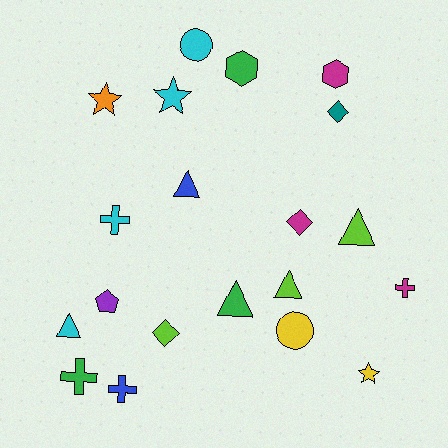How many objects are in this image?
There are 20 objects.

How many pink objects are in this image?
There are no pink objects.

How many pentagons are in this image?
There is 1 pentagon.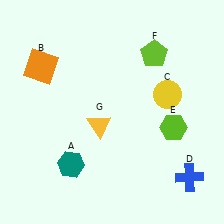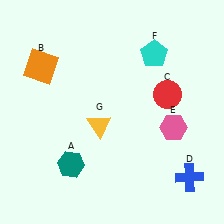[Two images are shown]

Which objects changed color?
C changed from yellow to red. E changed from lime to pink. F changed from lime to cyan.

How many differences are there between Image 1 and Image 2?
There are 3 differences between the two images.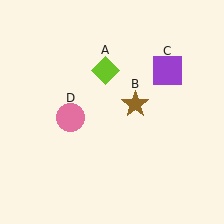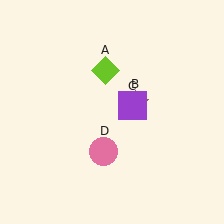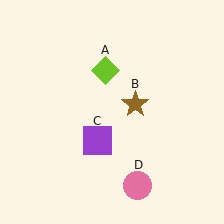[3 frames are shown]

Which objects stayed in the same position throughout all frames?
Lime diamond (object A) and brown star (object B) remained stationary.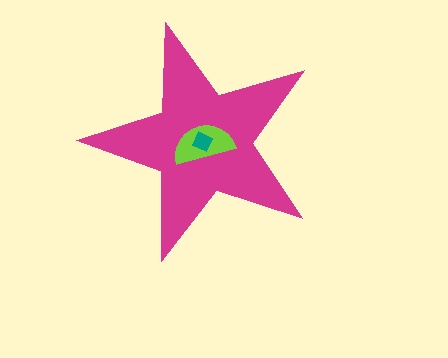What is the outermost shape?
The magenta star.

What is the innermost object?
The teal square.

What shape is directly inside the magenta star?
The lime semicircle.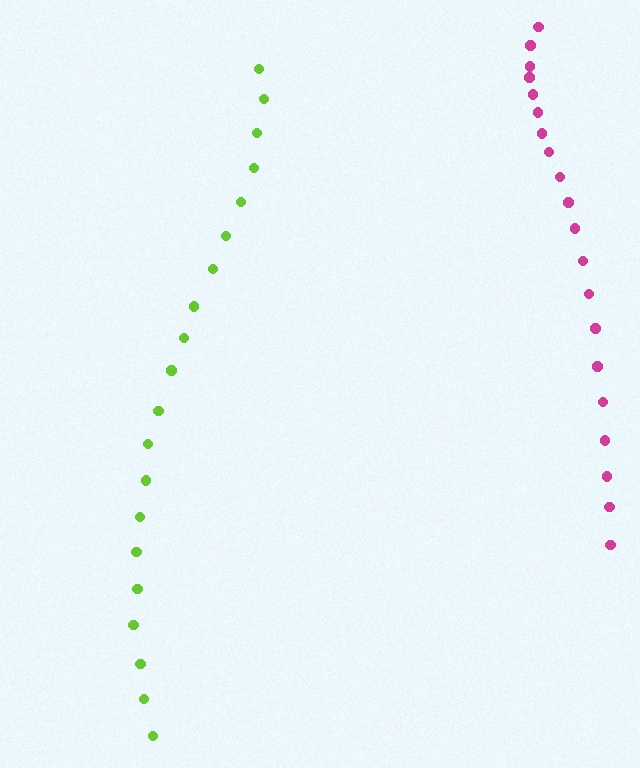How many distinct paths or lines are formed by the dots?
There are 2 distinct paths.